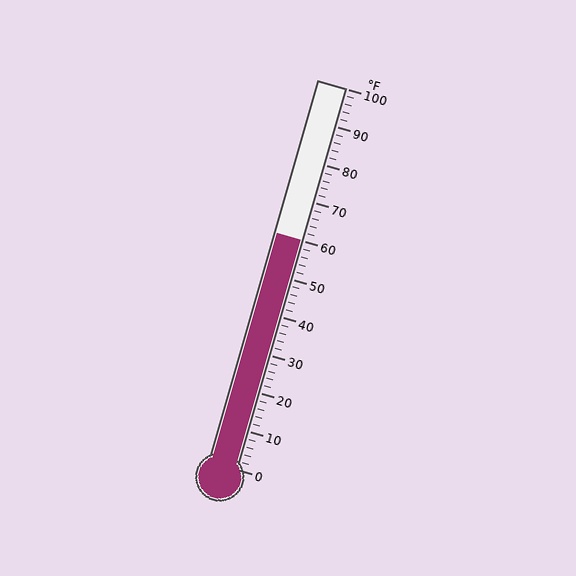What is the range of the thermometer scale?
The thermometer scale ranges from 0°F to 100°F.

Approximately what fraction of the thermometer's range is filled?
The thermometer is filled to approximately 60% of its range.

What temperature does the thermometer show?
The thermometer shows approximately 60°F.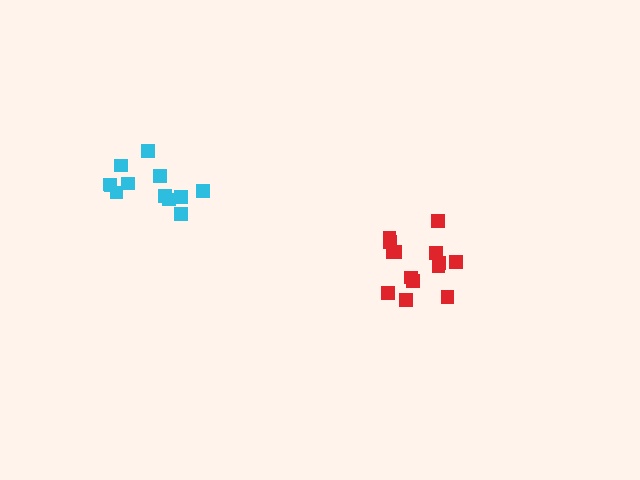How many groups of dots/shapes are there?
There are 2 groups.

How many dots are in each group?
Group 1: 14 dots, Group 2: 12 dots (26 total).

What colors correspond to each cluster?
The clusters are colored: red, cyan.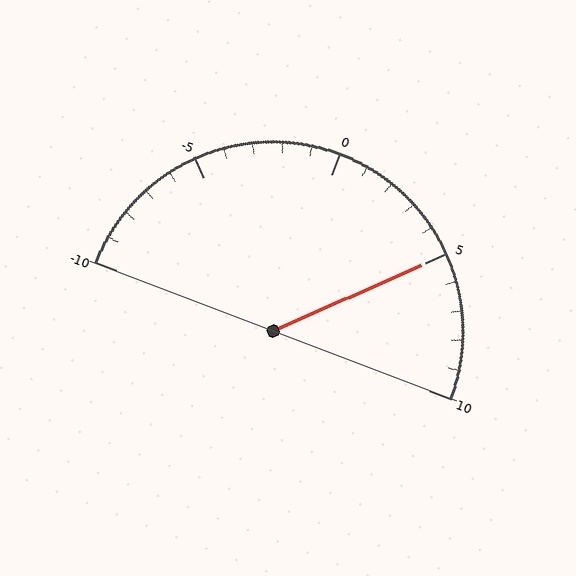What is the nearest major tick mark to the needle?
The nearest major tick mark is 5.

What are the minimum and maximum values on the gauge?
The gauge ranges from -10 to 10.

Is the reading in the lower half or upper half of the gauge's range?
The reading is in the upper half of the range (-10 to 10).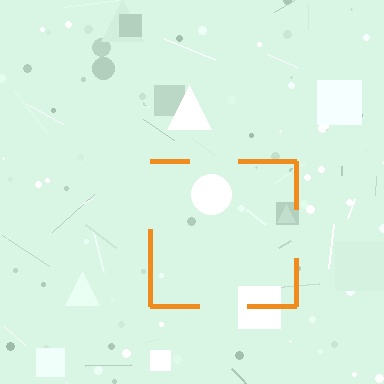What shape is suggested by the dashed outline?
The dashed outline suggests a square.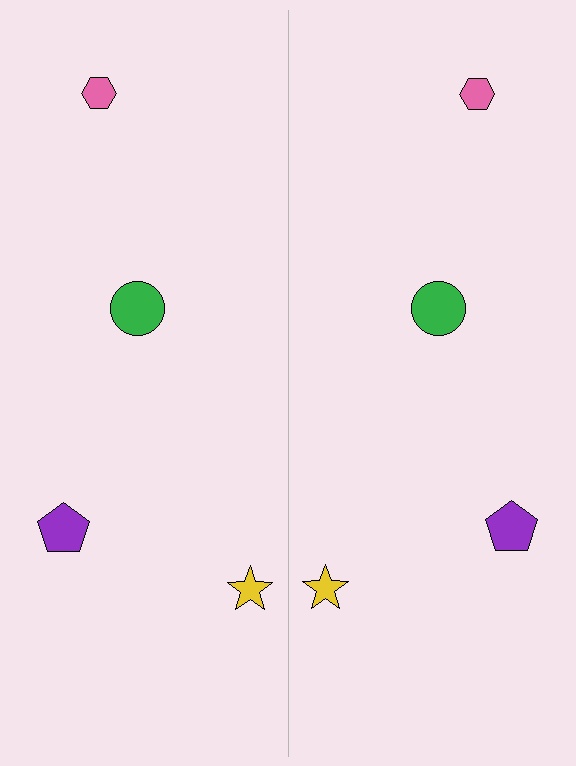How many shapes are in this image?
There are 8 shapes in this image.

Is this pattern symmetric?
Yes, this pattern has bilateral (reflection) symmetry.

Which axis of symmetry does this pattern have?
The pattern has a vertical axis of symmetry running through the center of the image.